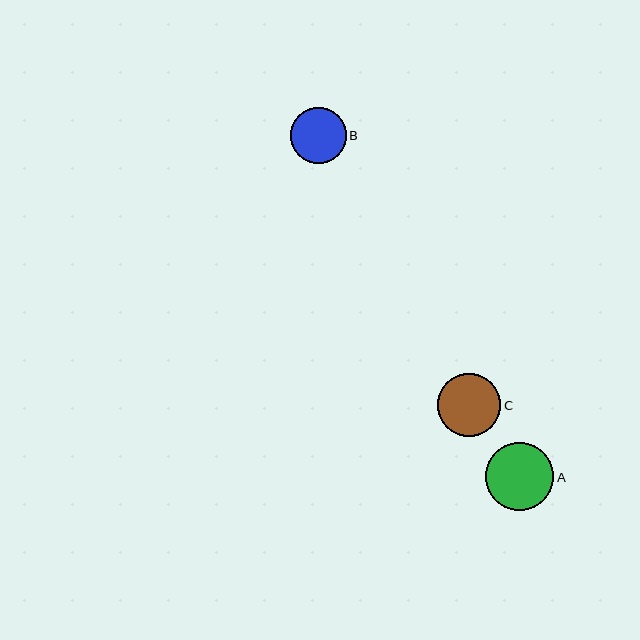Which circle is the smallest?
Circle B is the smallest with a size of approximately 56 pixels.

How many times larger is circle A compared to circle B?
Circle A is approximately 1.2 times the size of circle B.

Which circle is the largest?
Circle A is the largest with a size of approximately 68 pixels.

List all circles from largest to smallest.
From largest to smallest: A, C, B.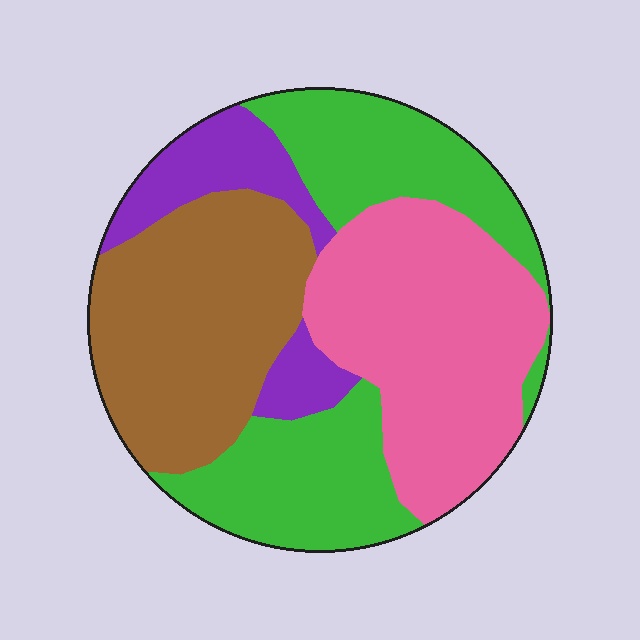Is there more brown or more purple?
Brown.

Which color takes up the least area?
Purple, at roughly 10%.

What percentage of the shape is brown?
Brown covers around 25% of the shape.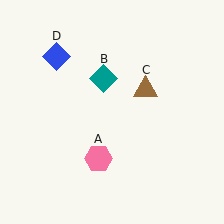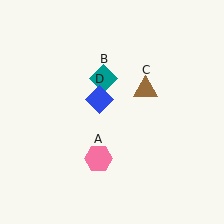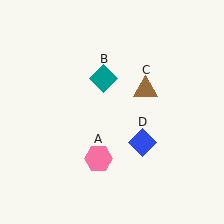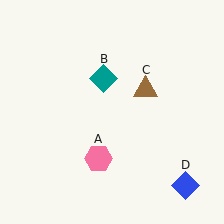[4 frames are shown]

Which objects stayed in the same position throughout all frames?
Pink hexagon (object A) and teal diamond (object B) and brown triangle (object C) remained stationary.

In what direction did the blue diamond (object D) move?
The blue diamond (object D) moved down and to the right.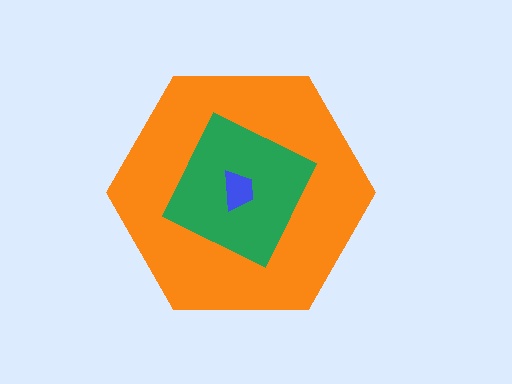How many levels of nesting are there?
3.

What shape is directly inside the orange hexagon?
The green diamond.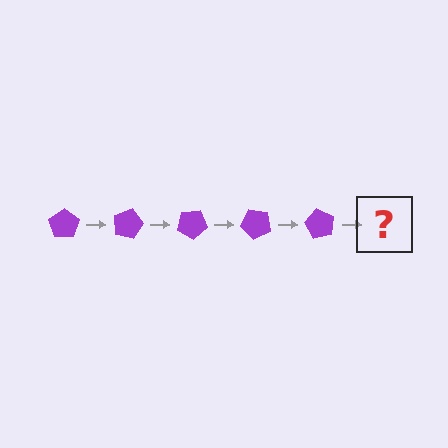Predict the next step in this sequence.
The next step is a purple pentagon rotated 75 degrees.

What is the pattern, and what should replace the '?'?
The pattern is that the pentagon rotates 15 degrees each step. The '?' should be a purple pentagon rotated 75 degrees.